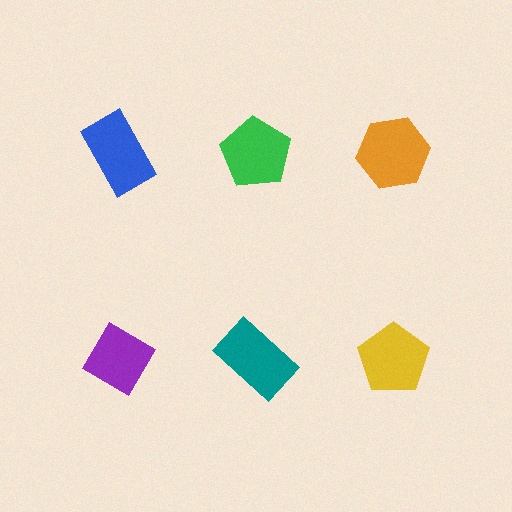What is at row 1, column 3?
An orange hexagon.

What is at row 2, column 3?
A yellow pentagon.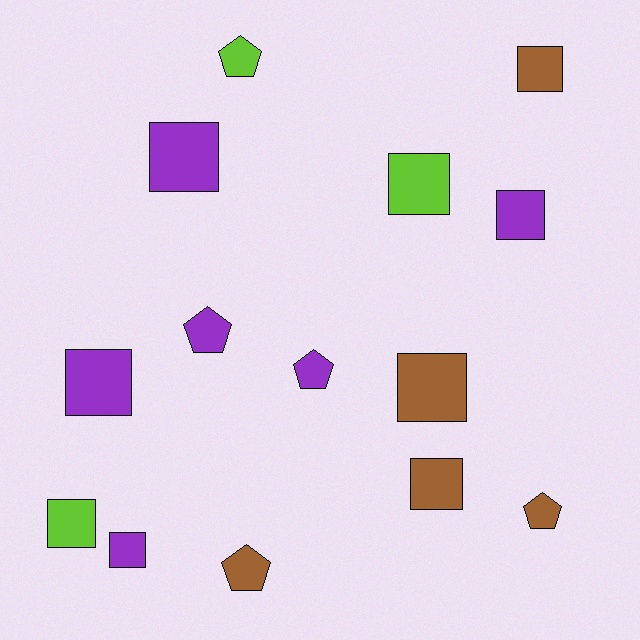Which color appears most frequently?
Purple, with 6 objects.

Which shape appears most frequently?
Square, with 9 objects.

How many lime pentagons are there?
There is 1 lime pentagon.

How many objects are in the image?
There are 14 objects.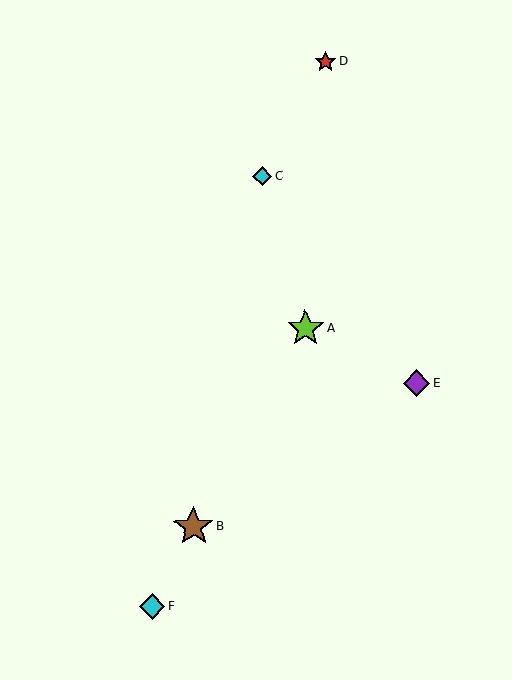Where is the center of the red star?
The center of the red star is at (325, 62).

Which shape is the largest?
The brown star (labeled B) is the largest.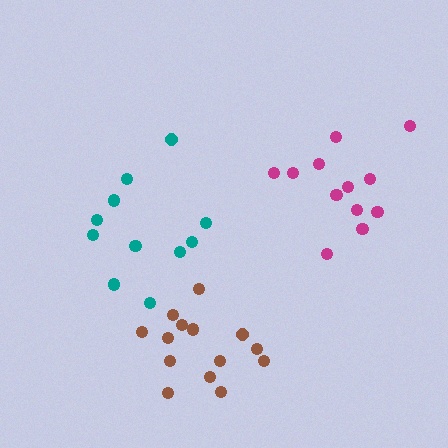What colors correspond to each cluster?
The clusters are colored: brown, magenta, teal.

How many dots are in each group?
Group 1: 14 dots, Group 2: 12 dots, Group 3: 11 dots (37 total).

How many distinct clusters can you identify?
There are 3 distinct clusters.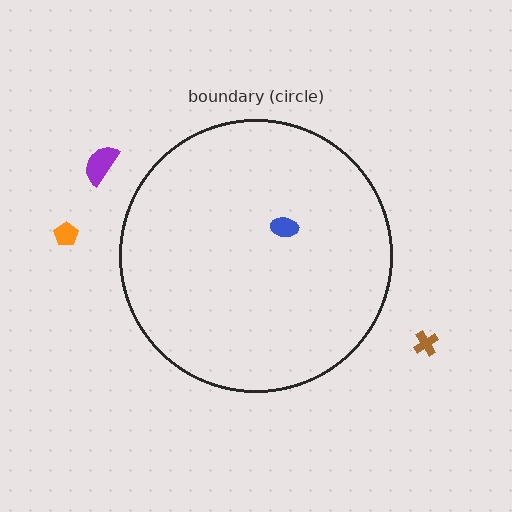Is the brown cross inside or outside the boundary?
Outside.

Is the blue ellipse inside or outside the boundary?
Inside.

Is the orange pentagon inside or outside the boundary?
Outside.